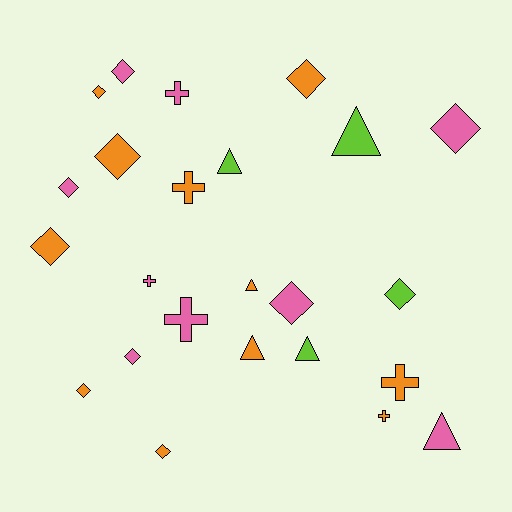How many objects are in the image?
There are 24 objects.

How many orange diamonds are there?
There are 6 orange diamonds.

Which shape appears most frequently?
Diamond, with 12 objects.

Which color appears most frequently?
Orange, with 11 objects.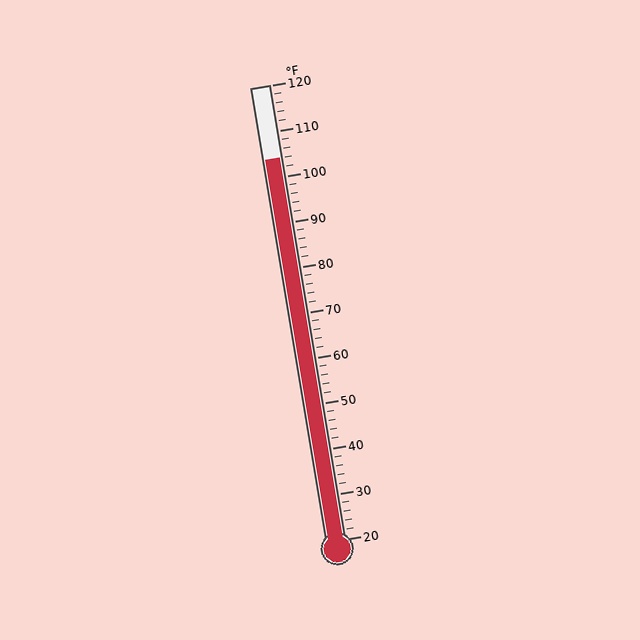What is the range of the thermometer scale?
The thermometer scale ranges from 20°F to 120°F.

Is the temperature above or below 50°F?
The temperature is above 50°F.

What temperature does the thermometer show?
The thermometer shows approximately 104°F.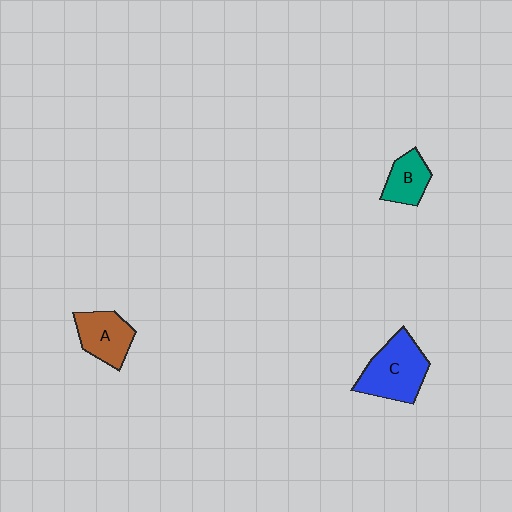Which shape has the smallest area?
Shape B (teal).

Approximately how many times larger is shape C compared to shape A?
Approximately 1.4 times.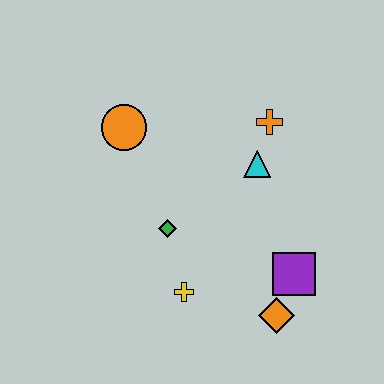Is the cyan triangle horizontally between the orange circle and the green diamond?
No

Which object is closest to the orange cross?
The cyan triangle is closest to the orange cross.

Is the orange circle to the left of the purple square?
Yes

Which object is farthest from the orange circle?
The orange diamond is farthest from the orange circle.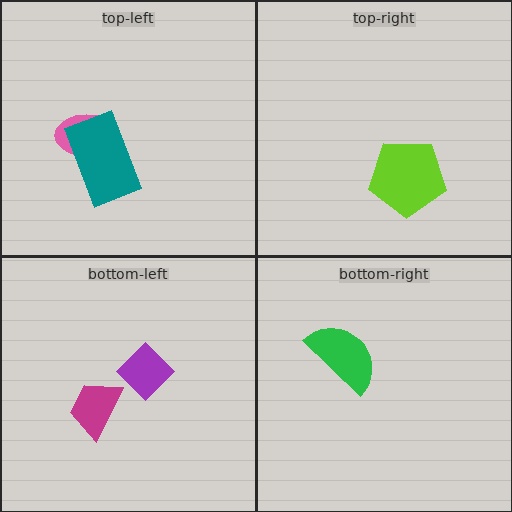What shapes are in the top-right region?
The lime pentagon.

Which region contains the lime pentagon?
The top-right region.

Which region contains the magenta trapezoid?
The bottom-left region.